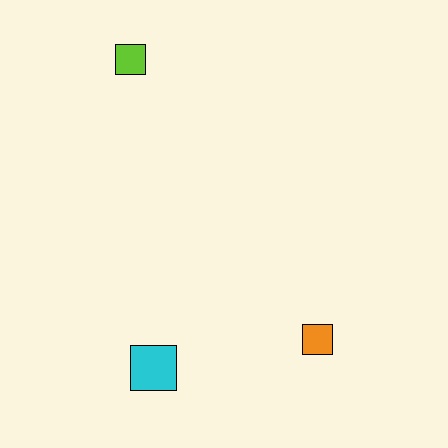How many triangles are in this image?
There are no triangles.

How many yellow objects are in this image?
There are no yellow objects.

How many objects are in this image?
There are 3 objects.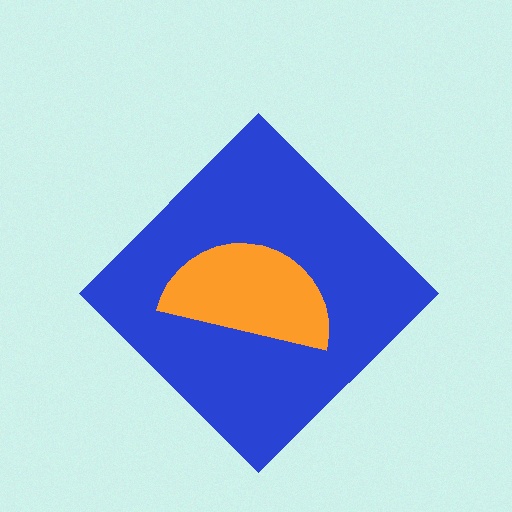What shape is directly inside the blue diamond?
The orange semicircle.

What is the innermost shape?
The orange semicircle.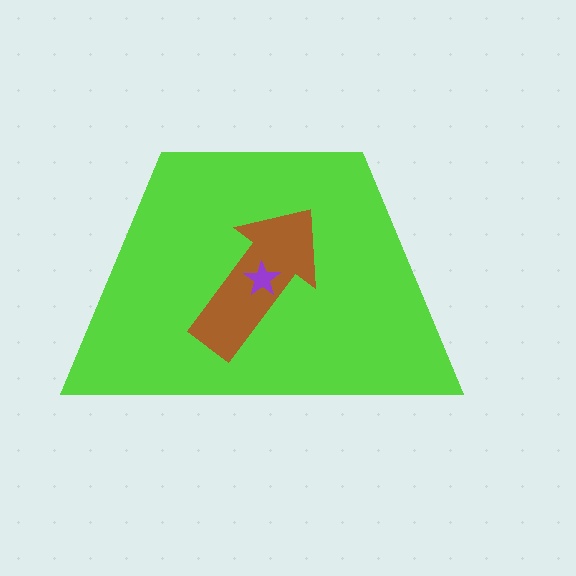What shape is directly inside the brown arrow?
The purple star.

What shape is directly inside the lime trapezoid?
The brown arrow.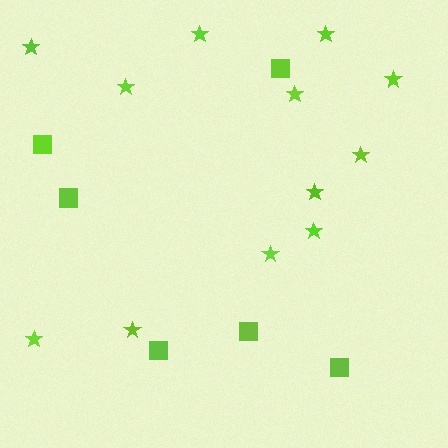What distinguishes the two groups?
There are 2 groups: one group of squares (6) and one group of stars (12).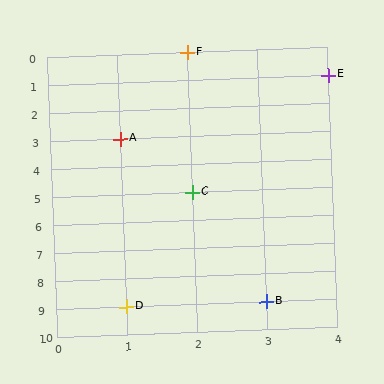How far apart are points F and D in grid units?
Points F and D are 1 column and 9 rows apart (about 9.1 grid units diagonally).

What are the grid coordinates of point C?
Point C is at grid coordinates (2, 5).